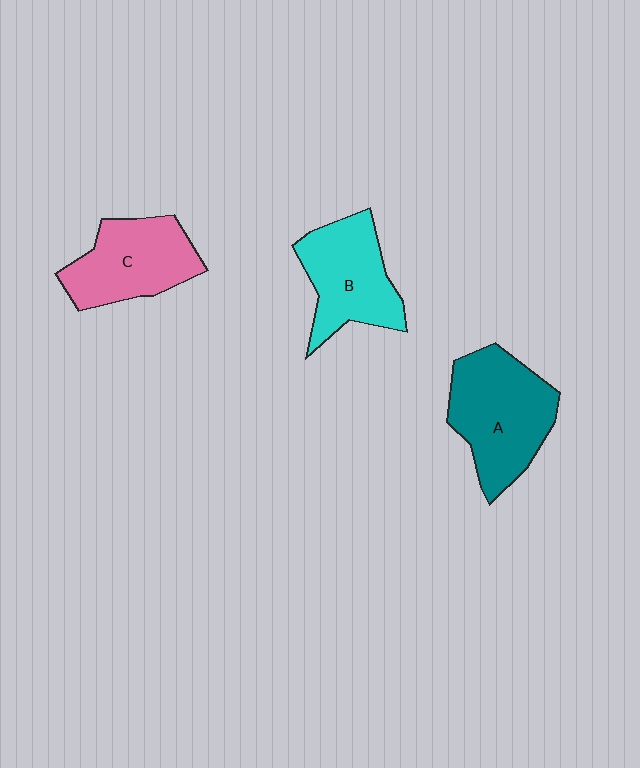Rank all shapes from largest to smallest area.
From largest to smallest: A (teal), B (cyan), C (pink).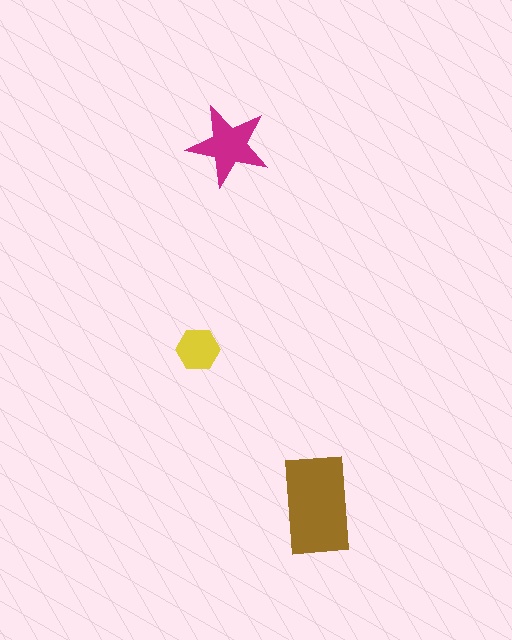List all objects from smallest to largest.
The yellow hexagon, the magenta star, the brown rectangle.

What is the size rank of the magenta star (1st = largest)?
2nd.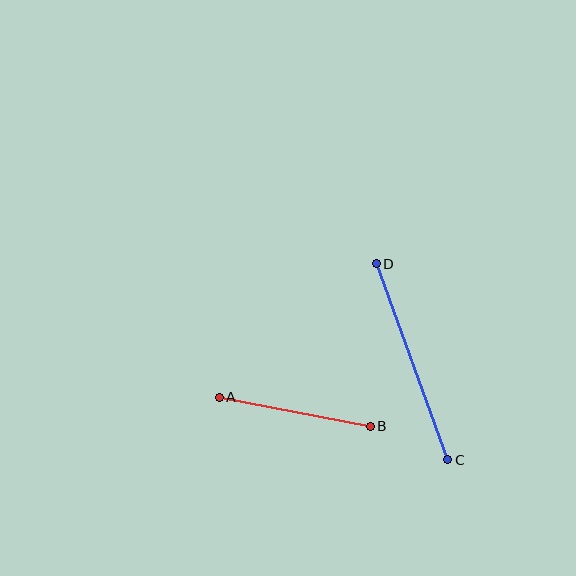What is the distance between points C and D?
The distance is approximately 209 pixels.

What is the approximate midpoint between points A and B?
The midpoint is at approximately (295, 412) pixels.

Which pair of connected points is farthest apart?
Points C and D are farthest apart.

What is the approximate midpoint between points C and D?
The midpoint is at approximately (412, 362) pixels.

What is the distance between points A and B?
The distance is approximately 154 pixels.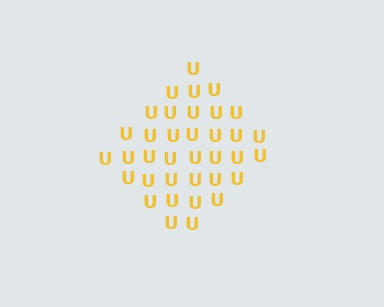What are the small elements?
The small elements are letter U's.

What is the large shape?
The large shape is a diamond.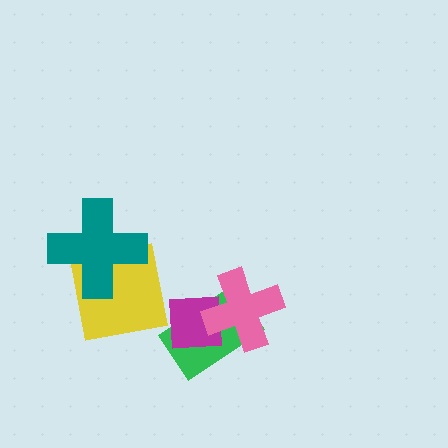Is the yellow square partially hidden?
Yes, it is partially covered by another shape.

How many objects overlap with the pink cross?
2 objects overlap with the pink cross.